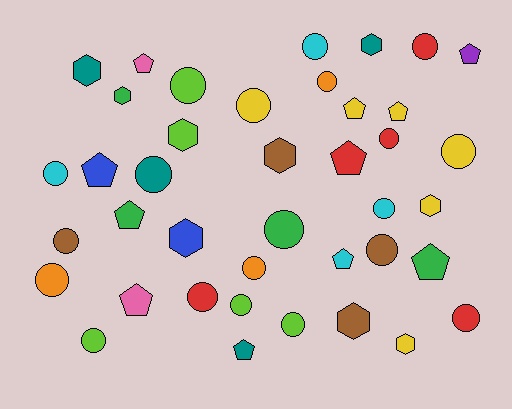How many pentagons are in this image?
There are 11 pentagons.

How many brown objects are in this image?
There are 4 brown objects.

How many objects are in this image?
There are 40 objects.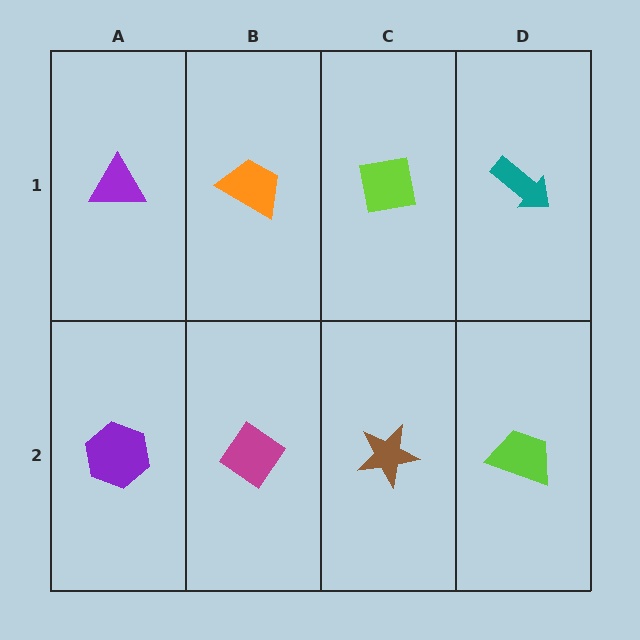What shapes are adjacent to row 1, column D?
A lime trapezoid (row 2, column D), a lime square (row 1, column C).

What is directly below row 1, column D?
A lime trapezoid.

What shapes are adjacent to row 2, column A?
A purple triangle (row 1, column A), a magenta diamond (row 2, column B).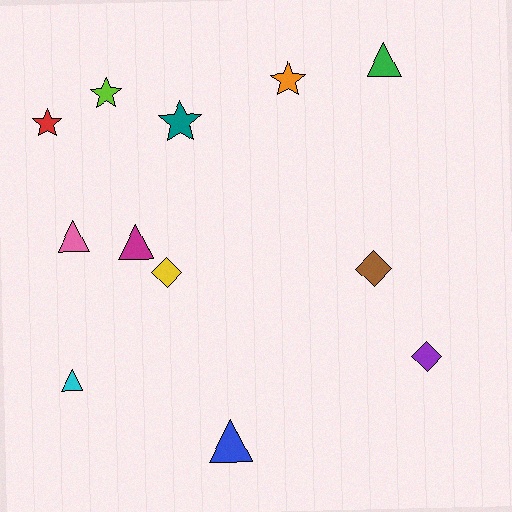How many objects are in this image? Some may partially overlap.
There are 12 objects.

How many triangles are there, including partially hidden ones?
There are 5 triangles.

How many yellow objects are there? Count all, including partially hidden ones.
There is 1 yellow object.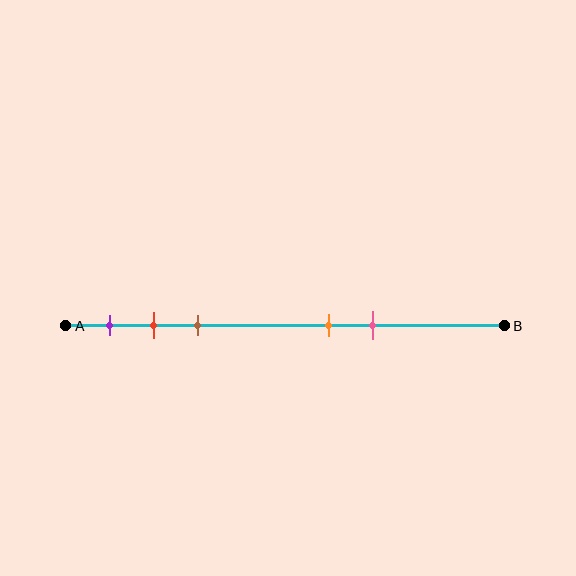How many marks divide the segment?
There are 5 marks dividing the segment.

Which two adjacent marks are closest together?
The red and brown marks are the closest adjacent pair.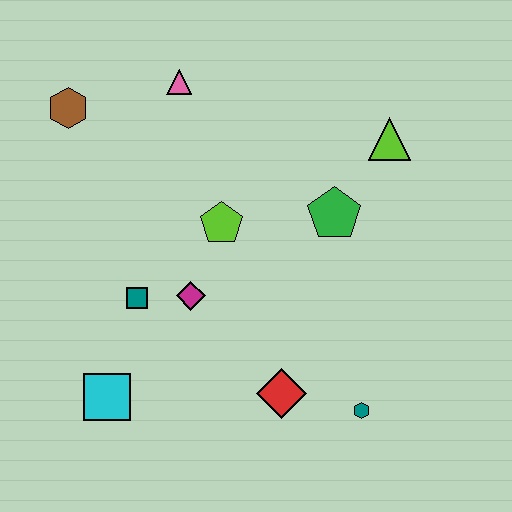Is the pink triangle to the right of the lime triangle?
No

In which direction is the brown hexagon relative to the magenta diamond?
The brown hexagon is above the magenta diamond.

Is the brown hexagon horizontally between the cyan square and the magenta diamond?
No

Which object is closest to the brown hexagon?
The pink triangle is closest to the brown hexagon.